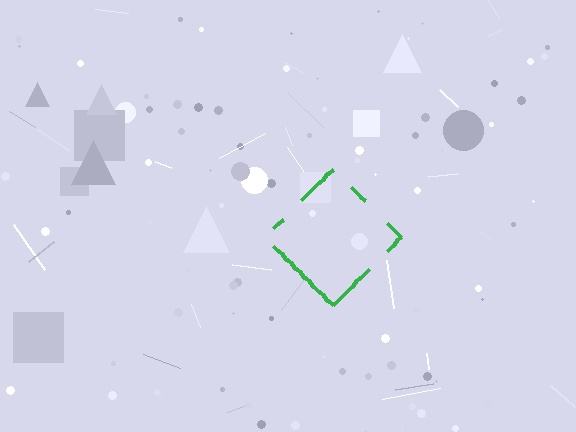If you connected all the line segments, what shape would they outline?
They would outline a diamond.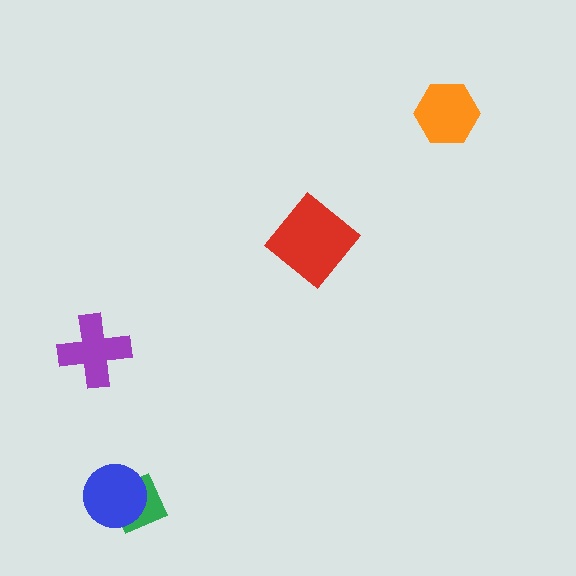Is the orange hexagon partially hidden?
No, no other shape covers it.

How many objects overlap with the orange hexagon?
0 objects overlap with the orange hexagon.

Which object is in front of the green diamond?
The blue circle is in front of the green diamond.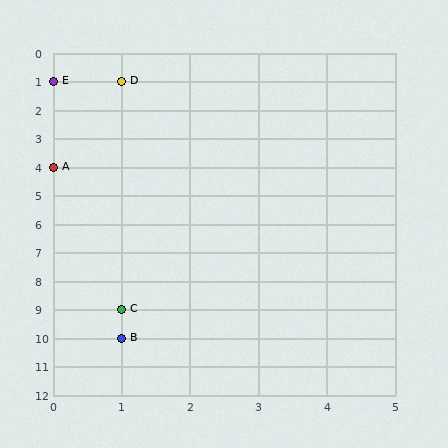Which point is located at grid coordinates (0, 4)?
Point A is at (0, 4).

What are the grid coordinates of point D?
Point D is at grid coordinates (1, 1).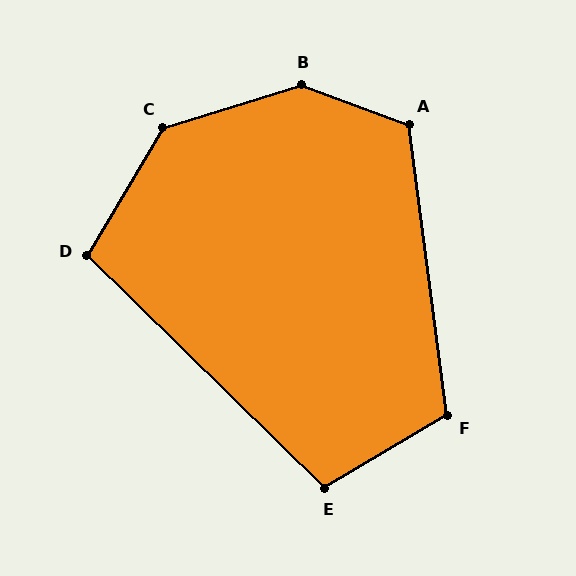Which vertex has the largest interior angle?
B, at approximately 143 degrees.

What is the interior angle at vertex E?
Approximately 105 degrees (obtuse).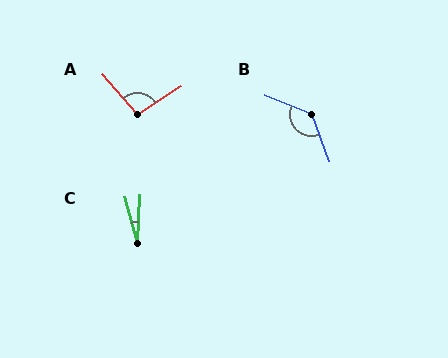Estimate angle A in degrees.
Approximately 97 degrees.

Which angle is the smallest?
C, at approximately 18 degrees.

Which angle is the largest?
B, at approximately 133 degrees.